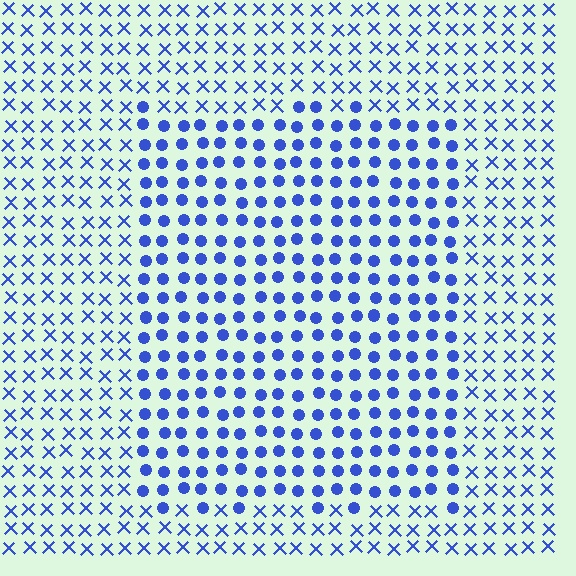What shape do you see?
I see a rectangle.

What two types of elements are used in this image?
The image uses circles inside the rectangle region and X marks outside it.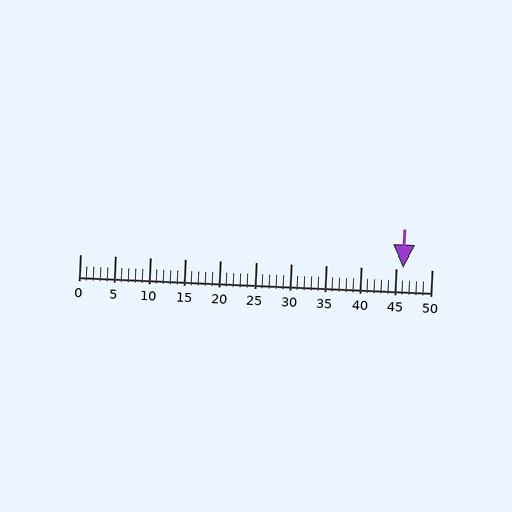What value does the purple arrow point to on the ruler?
The purple arrow points to approximately 46.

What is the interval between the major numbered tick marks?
The major tick marks are spaced 5 units apart.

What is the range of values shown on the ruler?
The ruler shows values from 0 to 50.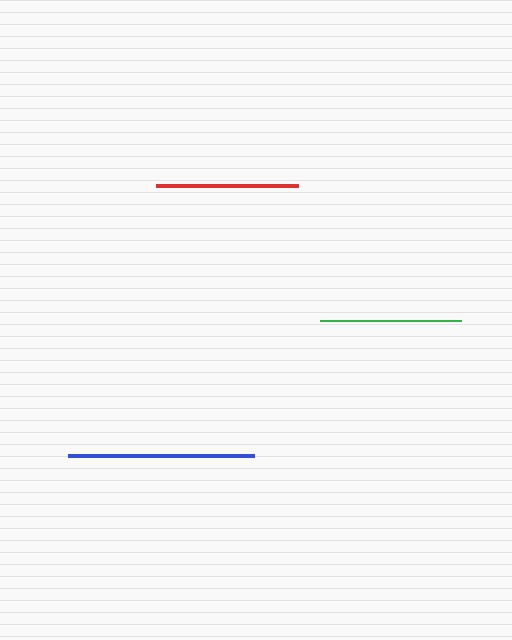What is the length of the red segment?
The red segment is approximately 142 pixels long.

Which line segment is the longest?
The blue line is the longest at approximately 186 pixels.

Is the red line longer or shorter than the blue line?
The blue line is longer than the red line.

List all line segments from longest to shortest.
From longest to shortest: blue, red, green.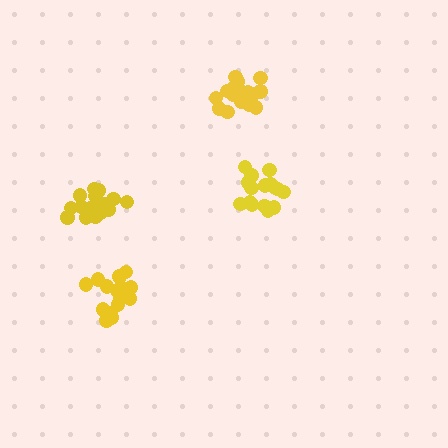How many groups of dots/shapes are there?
There are 4 groups.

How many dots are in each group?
Group 1: 19 dots, Group 2: 16 dots, Group 3: 16 dots, Group 4: 19 dots (70 total).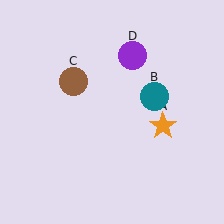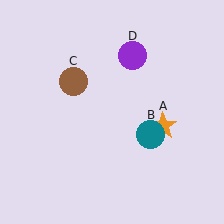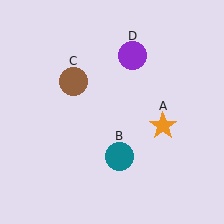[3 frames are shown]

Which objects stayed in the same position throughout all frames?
Orange star (object A) and brown circle (object C) and purple circle (object D) remained stationary.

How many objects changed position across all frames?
1 object changed position: teal circle (object B).